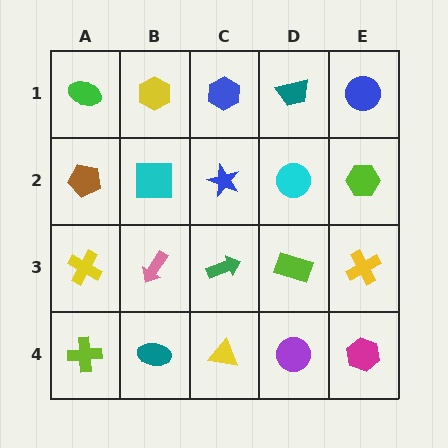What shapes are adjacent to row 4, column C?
A green arrow (row 3, column C), a teal ellipse (row 4, column B), a purple circle (row 4, column D).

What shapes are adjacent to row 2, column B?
A yellow hexagon (row 1, column B), a pink arrow (row 3, column B), a brown pentagon (row 2, column A), a blue star (row 2, column C).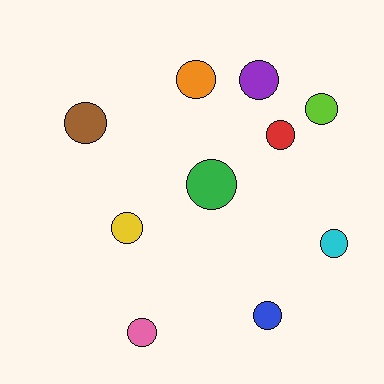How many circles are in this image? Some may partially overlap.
There are 10 circles.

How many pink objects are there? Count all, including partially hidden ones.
There is 1 pink object.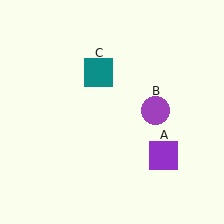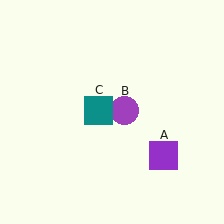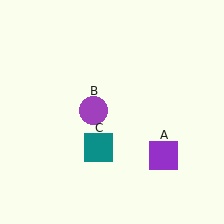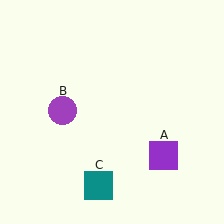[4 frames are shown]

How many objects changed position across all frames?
2 objects changed position: purple circle (object B), teal square (object C).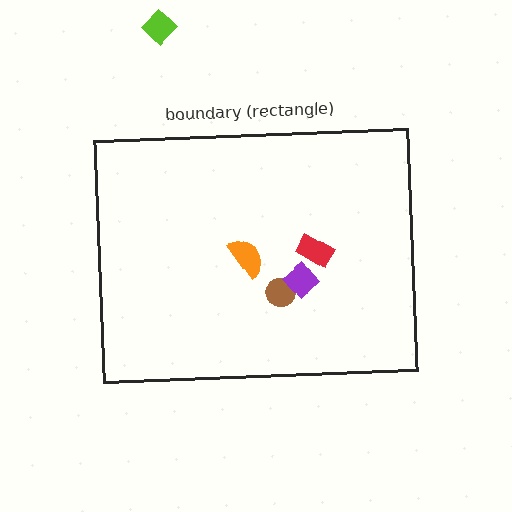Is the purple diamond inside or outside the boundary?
Inside.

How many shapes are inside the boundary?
4 inside, 1 outside.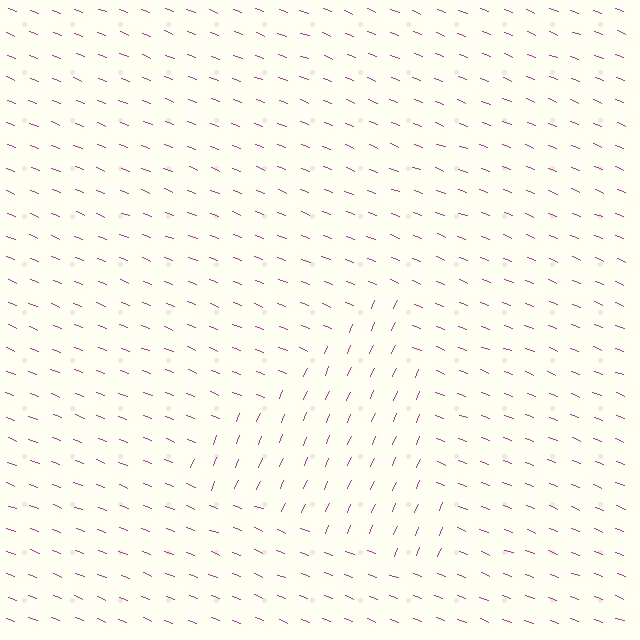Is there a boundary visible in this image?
Yes, there is a texture boundary formed by a change in line orientation.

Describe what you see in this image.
The image is filled with small magenta line segments. A triangle region in the image has lines oriented differently from the surrounding lines, creating a visible texture boundary.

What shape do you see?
I see a triangle.